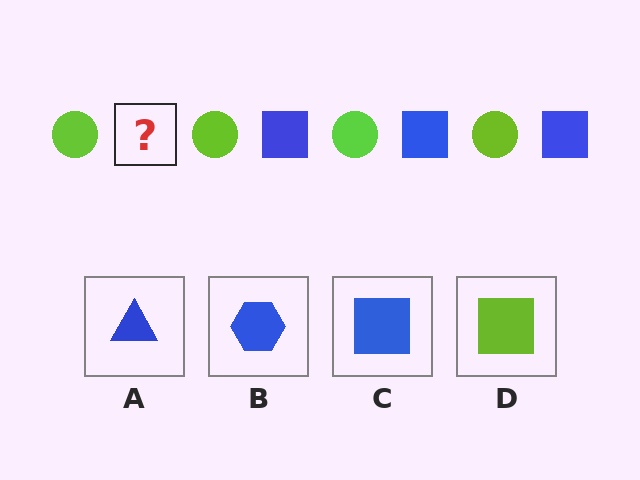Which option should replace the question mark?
Option C.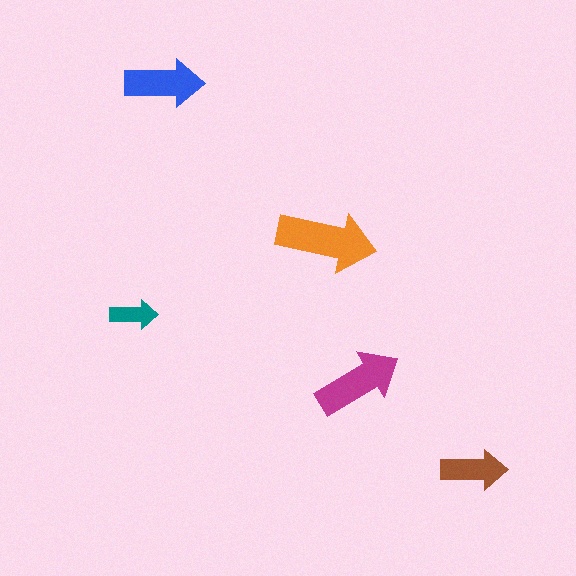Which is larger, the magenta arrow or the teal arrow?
The magenta one.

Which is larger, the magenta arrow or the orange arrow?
The orange one.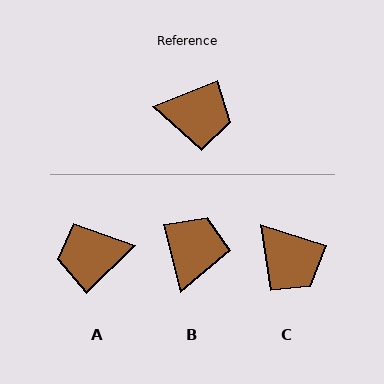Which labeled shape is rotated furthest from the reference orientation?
A, about 157 degrees away.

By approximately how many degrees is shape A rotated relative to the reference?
Approximately 157 degrees clockwise.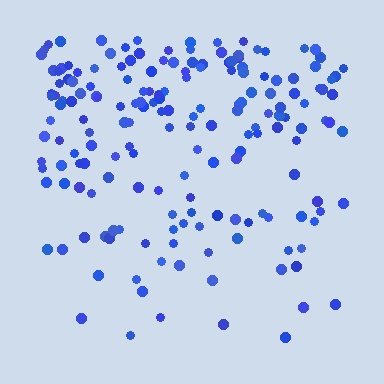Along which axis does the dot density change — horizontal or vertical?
Vertical.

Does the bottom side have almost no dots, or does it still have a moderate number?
Still a moderate number, just noticeably fewer than the top.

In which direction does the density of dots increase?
From bottom to top, with the top side densest.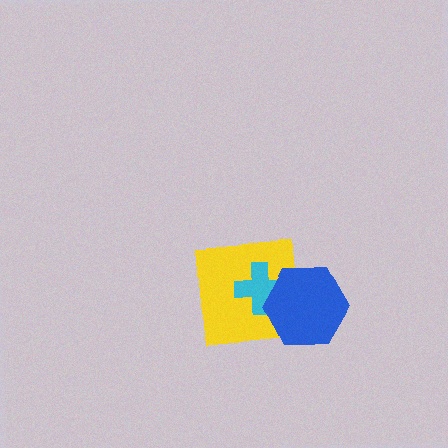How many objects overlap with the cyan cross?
2 objects overlap with the cyan cross.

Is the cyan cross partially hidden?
Yes, it is partially covered by another shape.